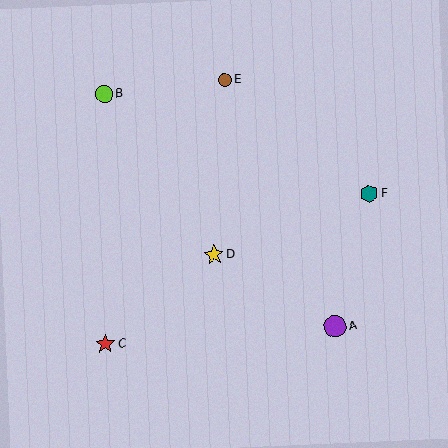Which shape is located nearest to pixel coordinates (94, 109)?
The lime circle (labeled B) at (104, 94) is nearest to that location.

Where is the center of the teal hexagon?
The center of the teal hexagon is at (369, 194).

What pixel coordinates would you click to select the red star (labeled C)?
Click at (105, 344) to select the red star C.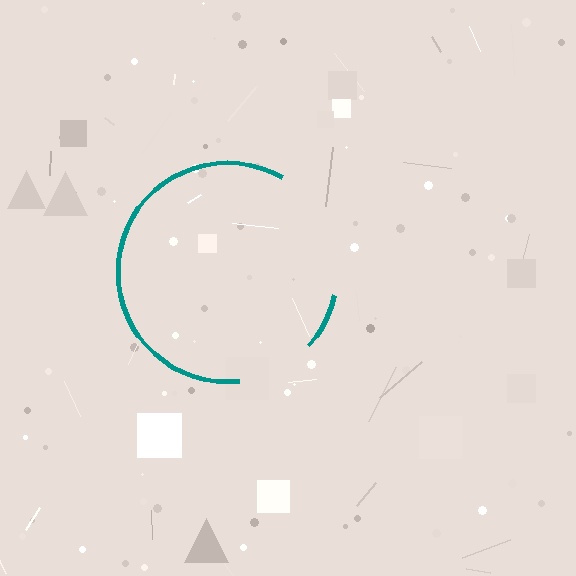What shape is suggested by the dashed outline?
The dashed outline suggests a circle.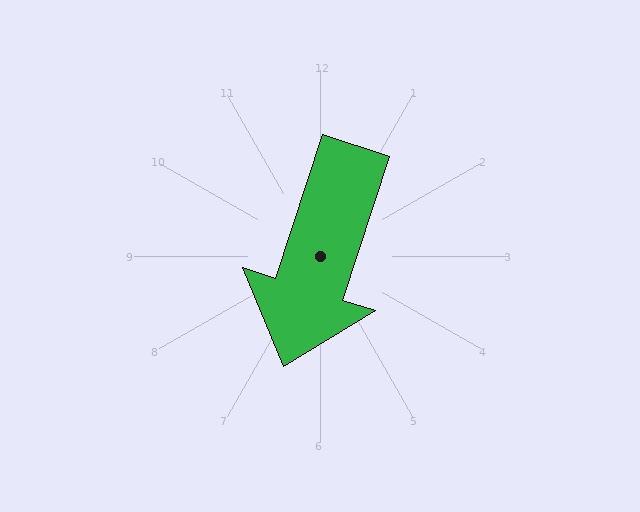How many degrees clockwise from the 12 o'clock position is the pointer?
Approximately 198 degrees.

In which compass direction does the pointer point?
South.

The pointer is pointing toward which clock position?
Roughly 7 o'clock.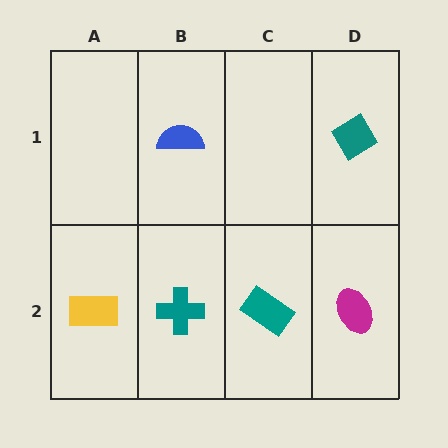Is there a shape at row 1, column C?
No, that cell is empty.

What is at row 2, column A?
A yellow rectangle.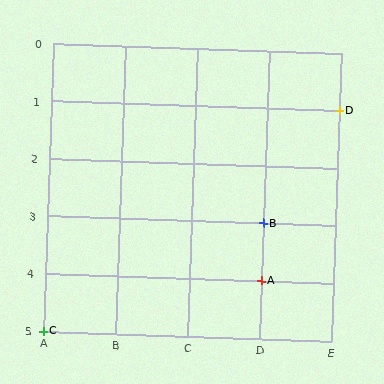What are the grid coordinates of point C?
Point C is at grid coordinates (A, 5).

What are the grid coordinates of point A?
Point A is at grid coordinates (D, 4).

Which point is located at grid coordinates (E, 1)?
Point D is at (E, 1).